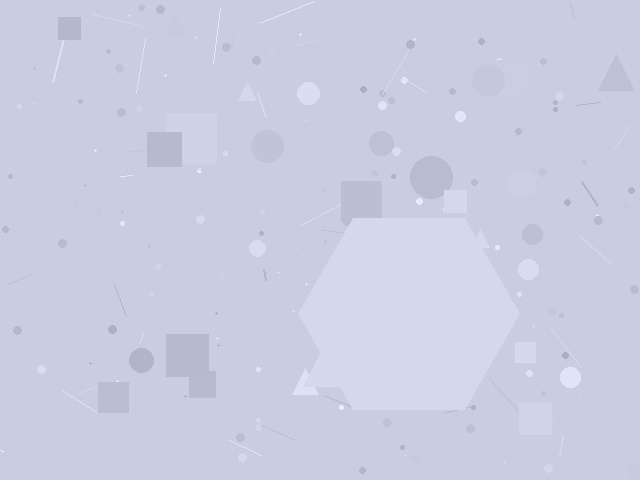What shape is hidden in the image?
A hexagon is hidden in the image.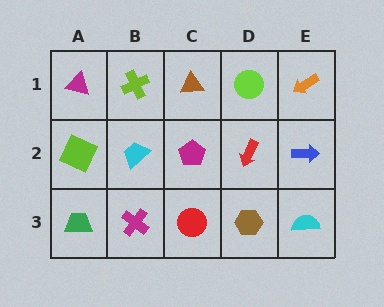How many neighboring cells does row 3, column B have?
3.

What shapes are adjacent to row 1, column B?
A cyan trapezoid (row 2, column B), a magenta triangle (row 1, column A), a brown triangle (row 1, column C).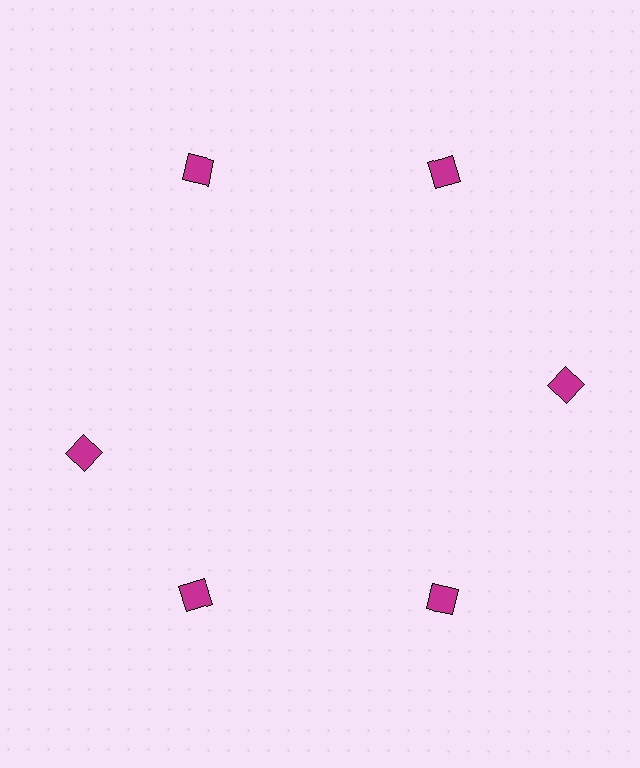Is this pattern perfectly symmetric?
No. The 6 magenta diamonds are arranged in a ring, but one element near the 9 o'clock position is rotated out of alignment along the ring, breaking the 6-fold rotational symmetry.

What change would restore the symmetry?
The symmetry would be restored by rotating it back into even spacing with its neighbors so that all 6 diamonds sit at equal angles and equal distance from the center.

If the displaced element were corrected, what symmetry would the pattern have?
It would have 6-fold rotational symmetry — the pattern would map onto itself every 60 degrees.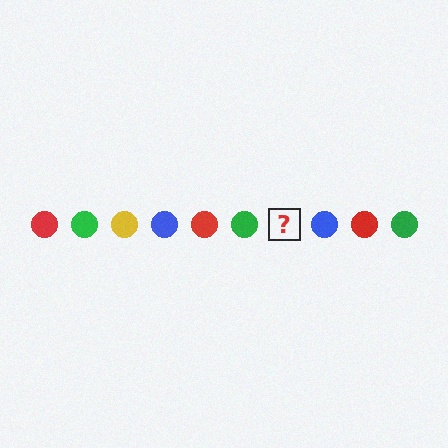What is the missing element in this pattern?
The missing element is a yellow circle.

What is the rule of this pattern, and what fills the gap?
The rule is that the pattern cycles through red, green, yellow, blue circles. The gap should be filled with a yellow circle.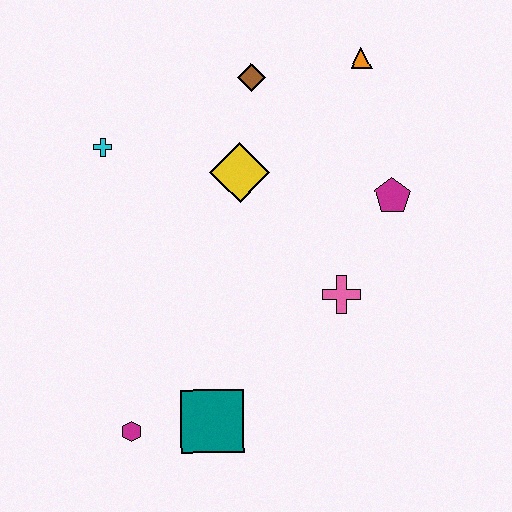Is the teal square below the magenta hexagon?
No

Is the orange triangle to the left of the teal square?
No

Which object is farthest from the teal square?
The orange triangle is farthest from the teal square.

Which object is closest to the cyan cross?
The yellow diamond is closest to the cyan cross.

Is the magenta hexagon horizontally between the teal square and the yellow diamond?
No